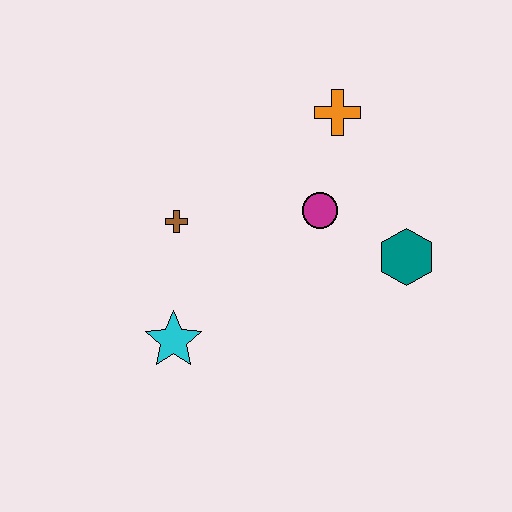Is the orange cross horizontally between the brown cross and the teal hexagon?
Yes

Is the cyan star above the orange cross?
No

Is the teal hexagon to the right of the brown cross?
Yes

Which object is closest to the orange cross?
The magenta circle is closest to the orange cross.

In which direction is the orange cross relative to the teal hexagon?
The orange cross is above the teal hexagon.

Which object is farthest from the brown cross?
The teal hexagon is farthest from the brown cross.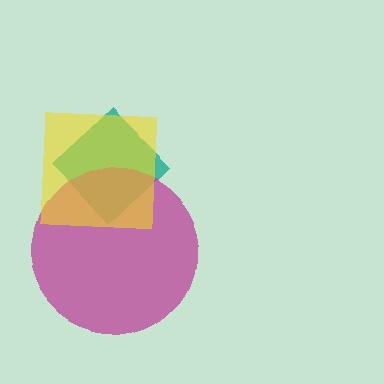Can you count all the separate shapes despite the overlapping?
Yes, there are 3 separate shapes.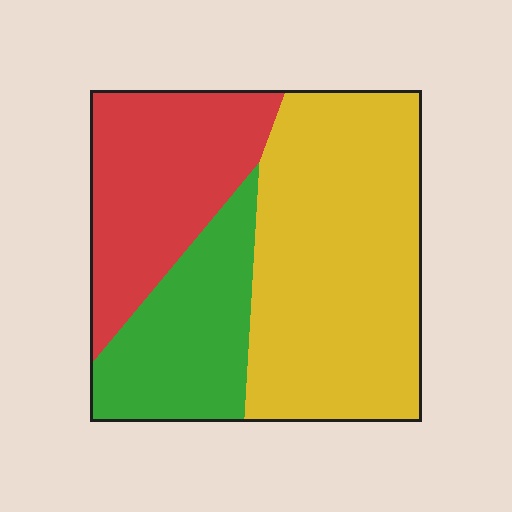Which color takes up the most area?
Yellow, at roughly 50%.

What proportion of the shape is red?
Red takes up about one quarter (1/4) of the shape.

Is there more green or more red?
Red.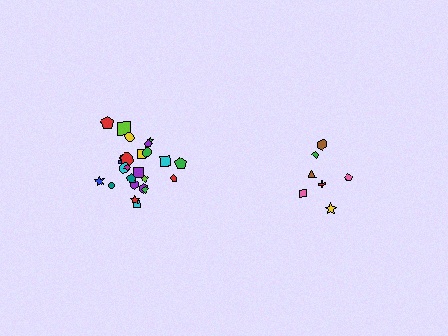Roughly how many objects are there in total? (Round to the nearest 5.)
Roughly 30 objects in total.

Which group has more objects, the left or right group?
The left group.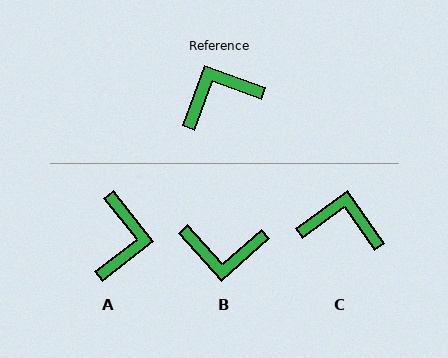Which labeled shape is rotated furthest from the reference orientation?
B, about 152 degrees away.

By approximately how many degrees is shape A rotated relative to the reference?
Approximately 122 degrees clockwise.